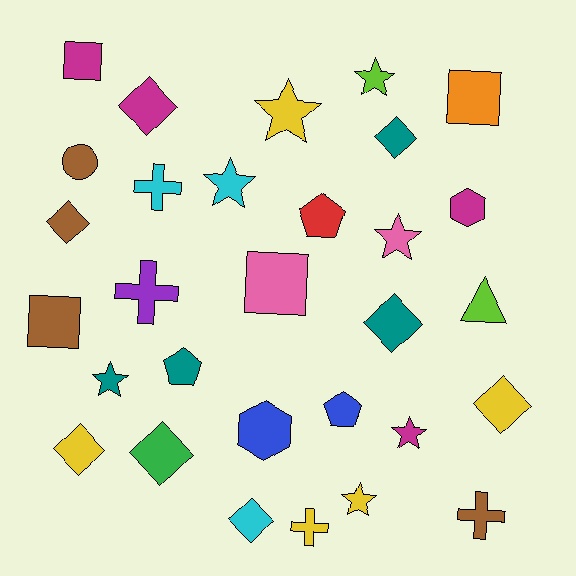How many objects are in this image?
There are 30 objects.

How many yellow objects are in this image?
There are 5 yellow objects.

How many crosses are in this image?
There are 4 crosses.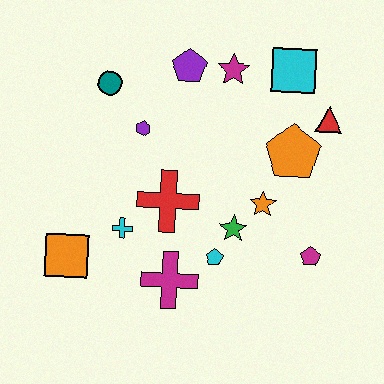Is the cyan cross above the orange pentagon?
No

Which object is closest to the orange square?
The cyan cross is closest to the orange square.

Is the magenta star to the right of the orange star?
No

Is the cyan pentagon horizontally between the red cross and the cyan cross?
No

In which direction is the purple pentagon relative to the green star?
The purple pentagon is above the green star.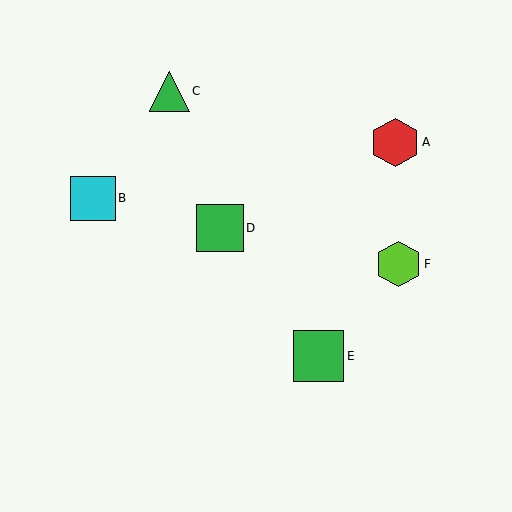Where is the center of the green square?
The center of the green square is at (220, 228).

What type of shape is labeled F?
Shape F is a lime hexagon.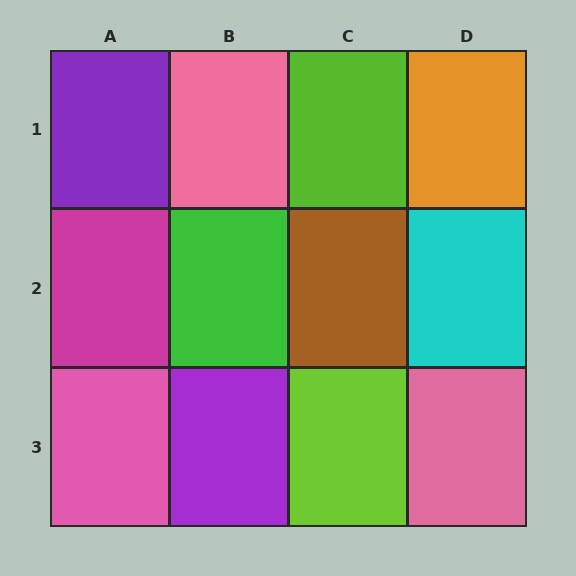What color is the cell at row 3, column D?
Pink.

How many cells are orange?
1 cell is orange.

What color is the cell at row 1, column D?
Orange.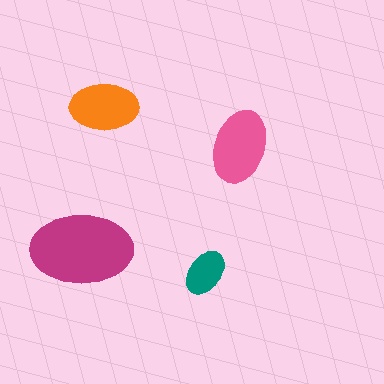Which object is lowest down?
The teal ellipse is bottommost.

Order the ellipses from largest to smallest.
the magenta one, the pink one, the orange one, the teal one.